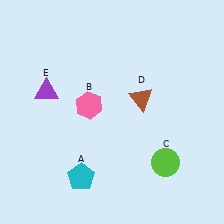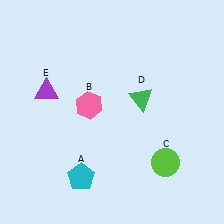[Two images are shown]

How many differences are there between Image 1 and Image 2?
There is 1 difference between the two images.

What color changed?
The triangle (D) changed from brown in Image 1 to green in Image 2.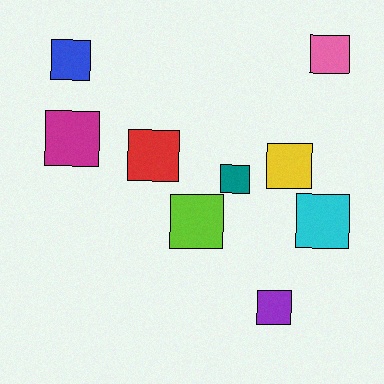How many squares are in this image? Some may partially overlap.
There are 9 squares.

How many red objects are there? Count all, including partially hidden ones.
There is 1 red object.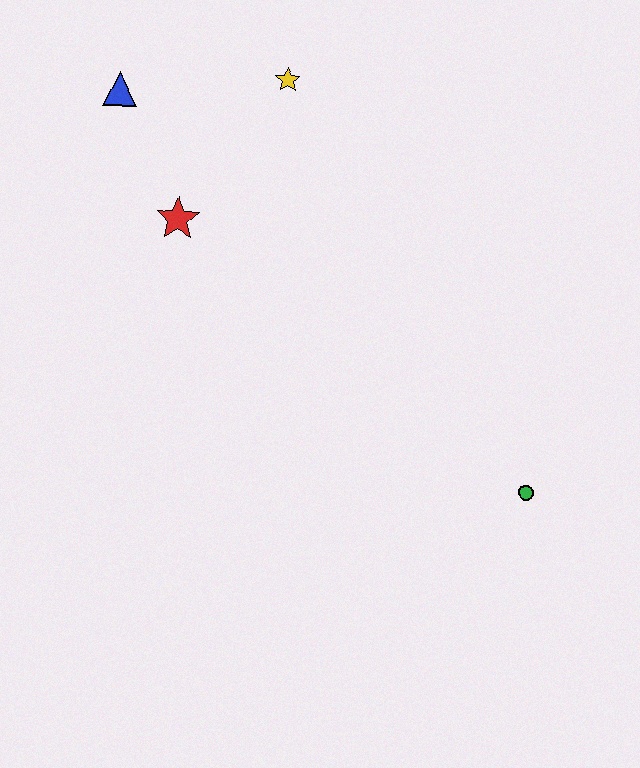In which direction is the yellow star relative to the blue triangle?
The yellow star is to the right of the blue triangle.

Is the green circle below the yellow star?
Yes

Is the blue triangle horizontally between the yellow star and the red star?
No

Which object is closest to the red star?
The blue triangle is closest to the red star.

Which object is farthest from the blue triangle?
The green circle is farthest from the blue triangle.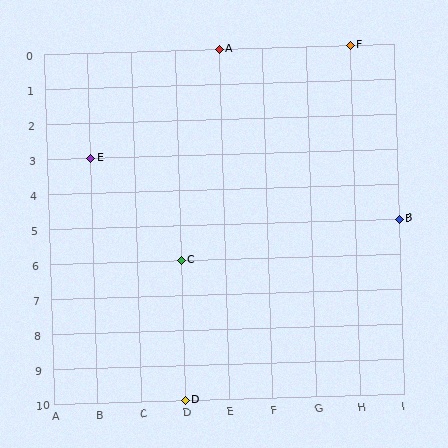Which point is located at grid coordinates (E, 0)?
Point A is at (E, 0).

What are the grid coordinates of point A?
Point A is at grid coordinates (E, 0).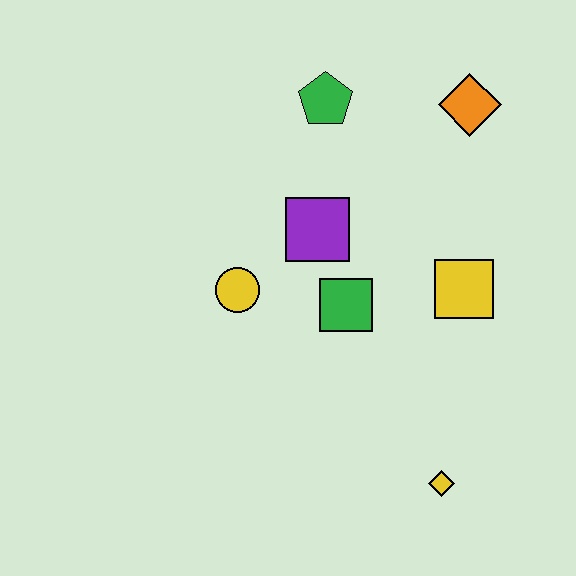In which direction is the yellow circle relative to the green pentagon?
The yellow circle is below the green pentagon.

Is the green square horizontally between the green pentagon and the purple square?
No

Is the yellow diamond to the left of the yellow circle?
No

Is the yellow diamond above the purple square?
No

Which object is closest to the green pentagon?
The purple square is closest to the green pentagon.